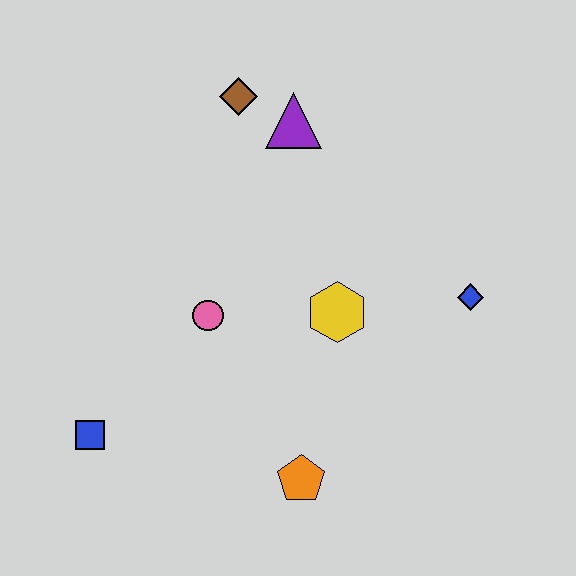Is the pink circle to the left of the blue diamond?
Yes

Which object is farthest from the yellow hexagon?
The blue square is farthest from the yellow hexagon.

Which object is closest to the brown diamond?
The purple triangle is closest to the brown diamond.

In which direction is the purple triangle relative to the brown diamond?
The purple triangle is to the right of the brown diamond.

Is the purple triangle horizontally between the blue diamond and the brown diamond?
Yes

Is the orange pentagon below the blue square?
Yes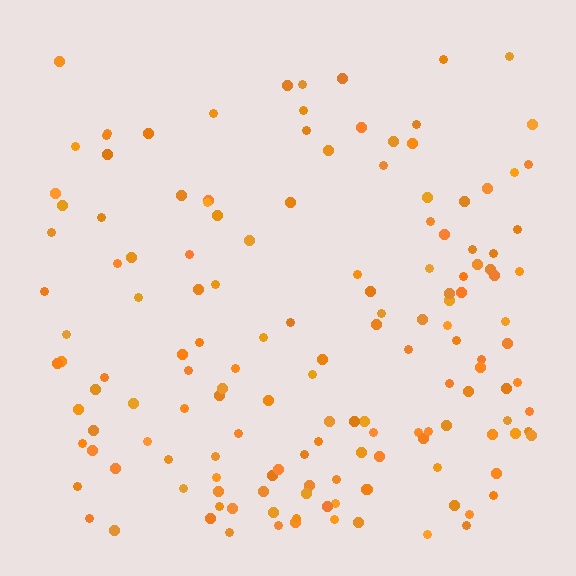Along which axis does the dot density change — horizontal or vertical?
Vertical.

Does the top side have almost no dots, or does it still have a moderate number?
Still a moderate number, just noticeably fewer than the bottom.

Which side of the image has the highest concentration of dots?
The bottom.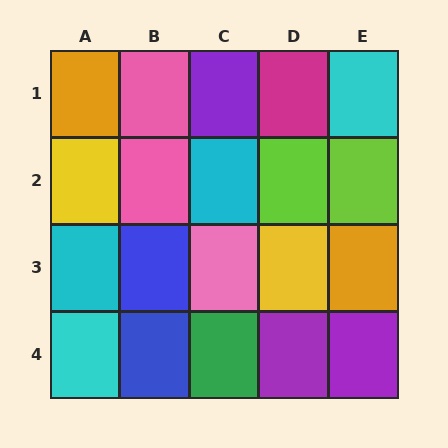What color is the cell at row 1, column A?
Orange.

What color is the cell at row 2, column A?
Yellow.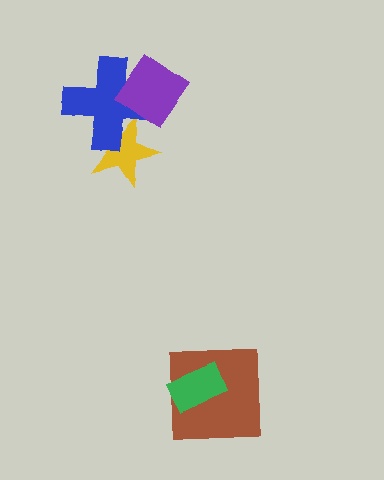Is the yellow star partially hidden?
Yes, it is partially covered by another shape.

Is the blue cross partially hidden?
Yes, it is partially covered by another shape.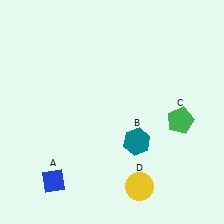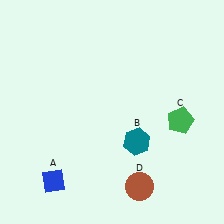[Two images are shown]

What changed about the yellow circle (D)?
In Image 1, D is yellow. In Image 2, it changed to brown.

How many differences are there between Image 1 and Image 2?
There is 1 difference between the two images.